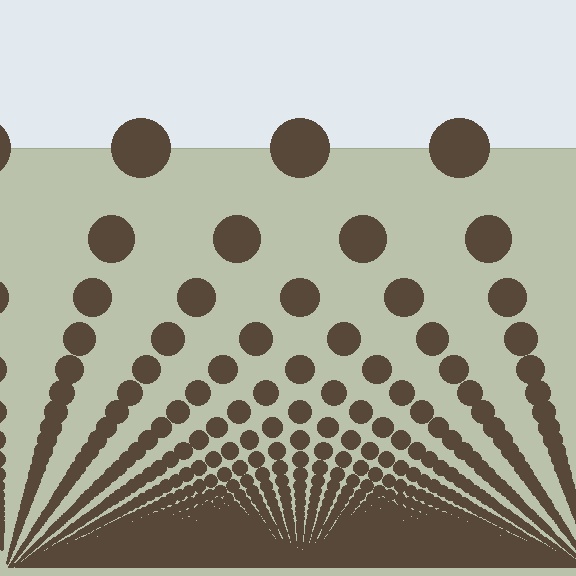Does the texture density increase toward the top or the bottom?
Density increases toward the bottom.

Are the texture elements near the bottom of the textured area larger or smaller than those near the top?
Smaller. The gradient is inverted — elements near the bottom are smaller and denser.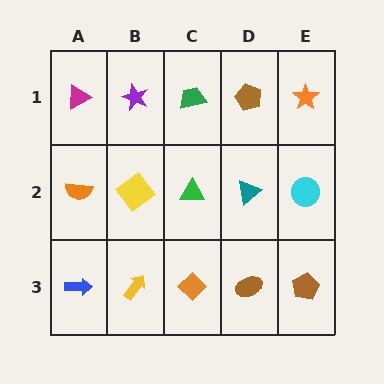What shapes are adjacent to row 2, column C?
A green trapezoid (row 1, column C), an orange diamond (row 3, column C), a yellow diamond (row 2, column B), a teal triangle (row 2, column D).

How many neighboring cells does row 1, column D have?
3.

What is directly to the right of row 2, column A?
A yellow diamond.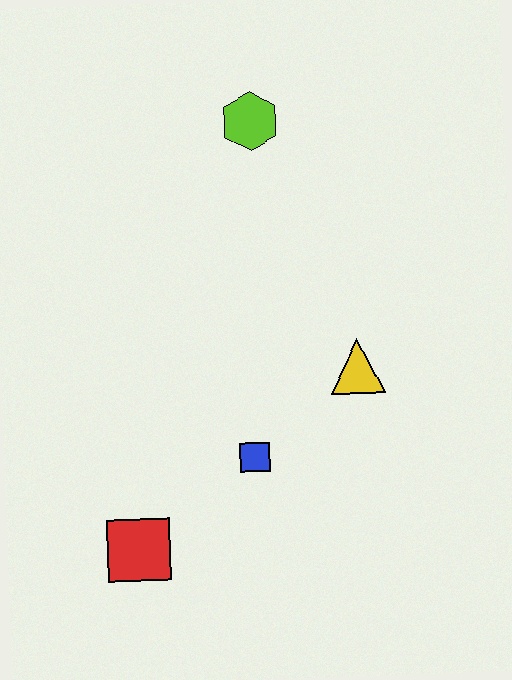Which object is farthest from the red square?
The lime hexagon is farthest from the red square.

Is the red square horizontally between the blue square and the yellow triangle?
No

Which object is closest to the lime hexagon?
The yellow triangle is closest to the lime hexagon.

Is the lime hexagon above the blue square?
Yes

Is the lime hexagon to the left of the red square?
No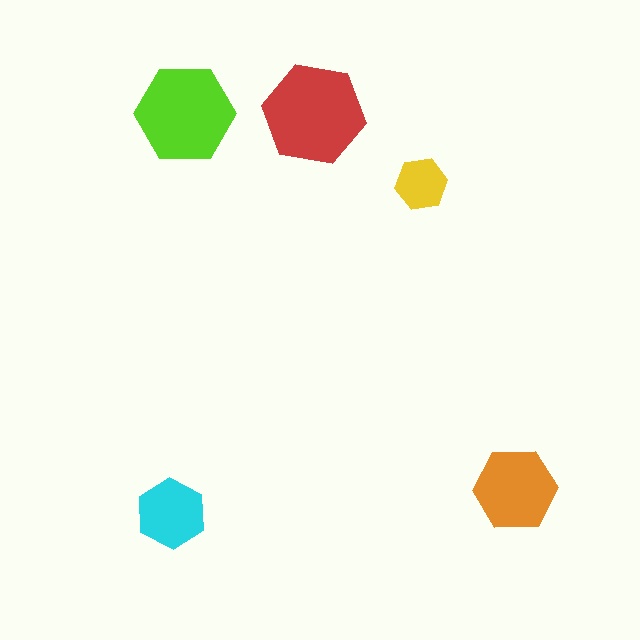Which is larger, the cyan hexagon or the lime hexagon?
The lime one.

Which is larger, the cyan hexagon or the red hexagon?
The red one.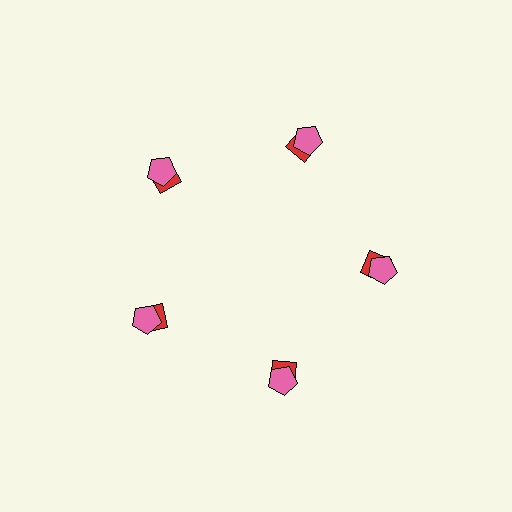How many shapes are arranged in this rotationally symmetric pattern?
There are 10 shapes, arranged in 5 groups of 2.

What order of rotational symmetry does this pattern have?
This pattern has 5-fold rotational symmetry.